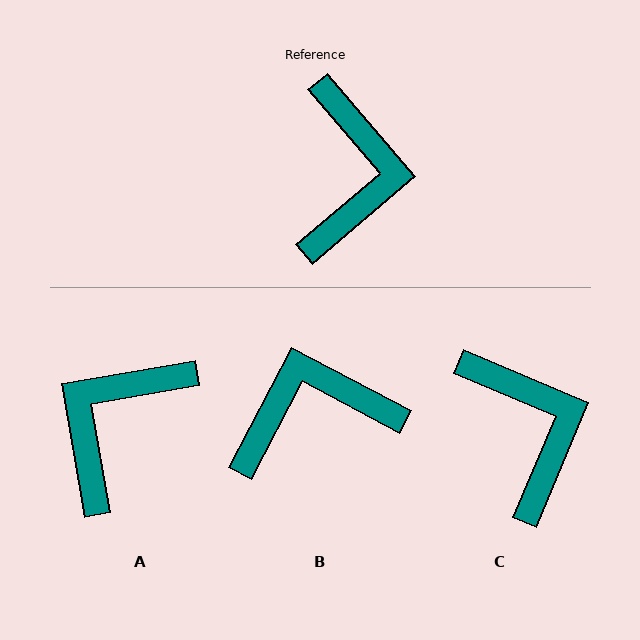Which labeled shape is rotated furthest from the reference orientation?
A, about 149 degrees away.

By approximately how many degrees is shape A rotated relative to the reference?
Approximately 149 degrees counter-clockwise.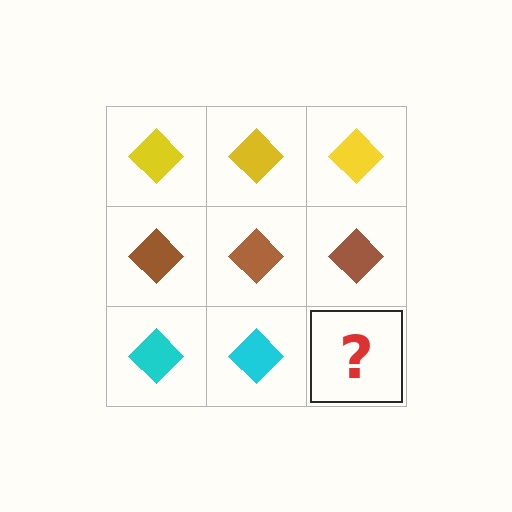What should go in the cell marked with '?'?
The missing cell should contain a cyan diamond.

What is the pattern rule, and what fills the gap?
The rule is that each row has a consistent color. The gap should be filled with a cyan diamond.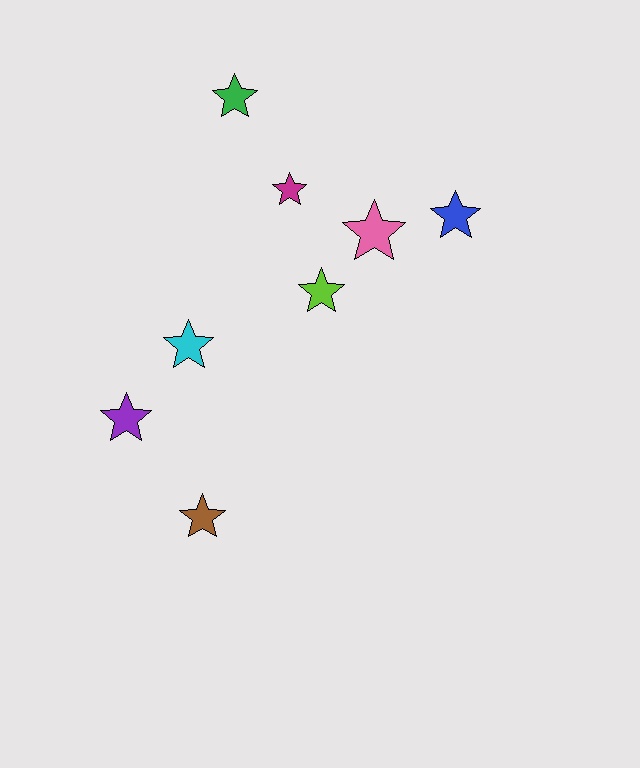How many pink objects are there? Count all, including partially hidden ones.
There is 1 pink object.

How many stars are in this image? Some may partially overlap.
There are 8 stars.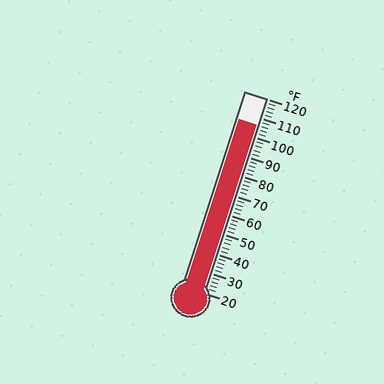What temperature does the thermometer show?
The thermometer shows approximately 106°F.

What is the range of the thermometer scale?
The thermometer scale ranges from 20°F to 120°F.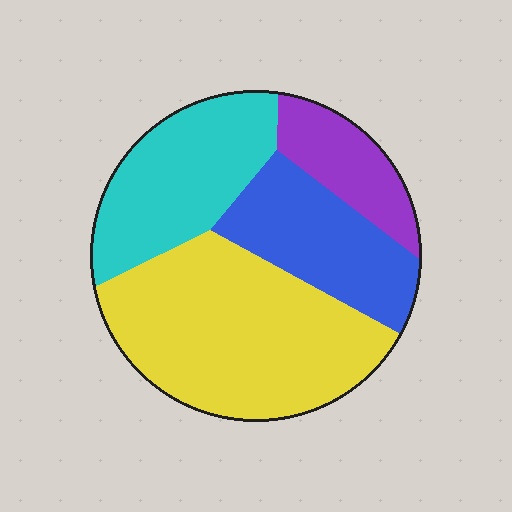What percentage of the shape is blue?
Blue covers 21% of the shape.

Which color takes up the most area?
Yellow, at roughly 40%.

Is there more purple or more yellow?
Yellow.